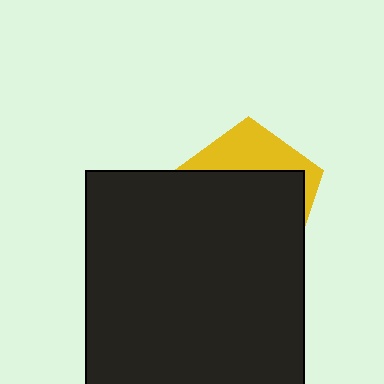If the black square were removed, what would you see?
You would see the complete yellow pentagon.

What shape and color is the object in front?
The object in front is a black square.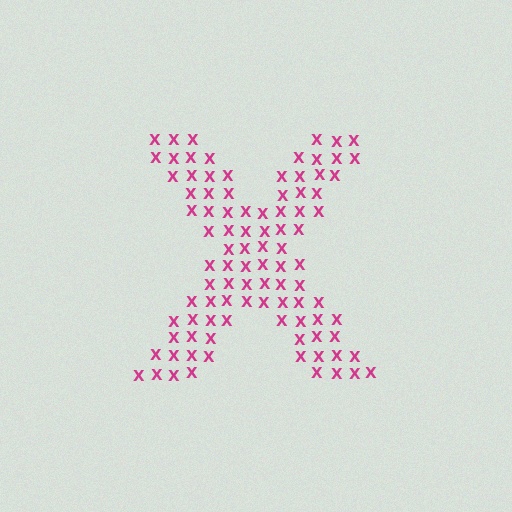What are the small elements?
The small elements are letter X's.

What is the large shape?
The large shape is the letter X.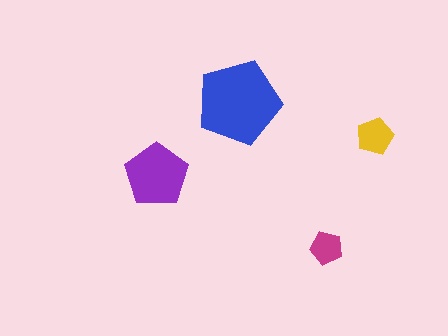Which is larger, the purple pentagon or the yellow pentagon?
The purple one.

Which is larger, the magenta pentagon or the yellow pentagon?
The yellow one.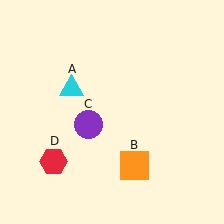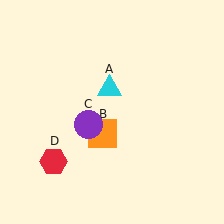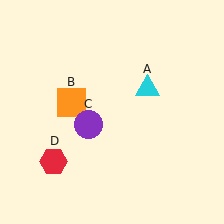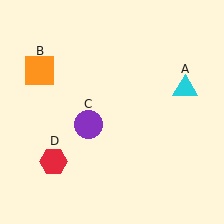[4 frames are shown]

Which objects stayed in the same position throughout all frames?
Purple circle (object C) and red hexagon (object D) remained stationary.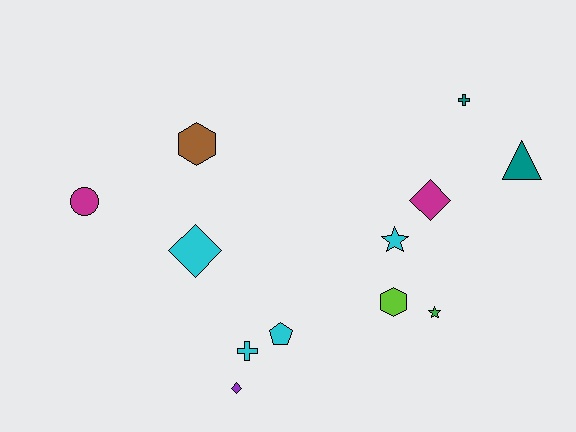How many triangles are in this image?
There is 1 triangle.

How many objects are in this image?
There are 12 objects.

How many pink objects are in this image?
There are no pink objects.